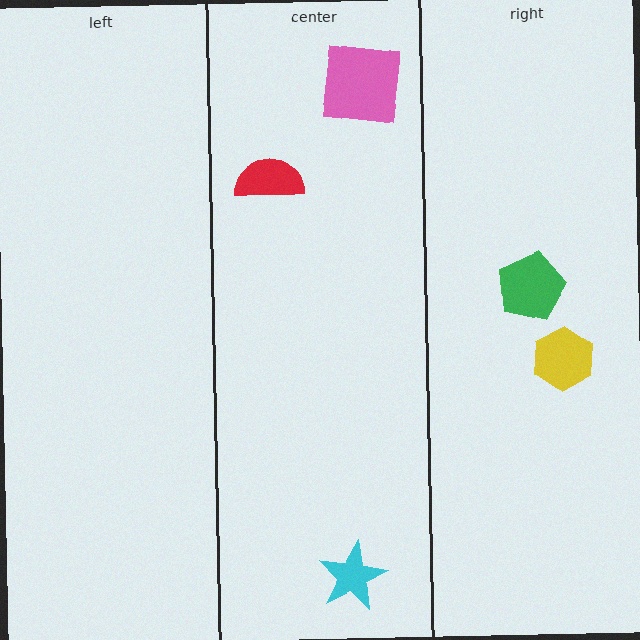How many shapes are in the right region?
2.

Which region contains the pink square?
The center region.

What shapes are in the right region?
The yellow hexagon, the green pentagon.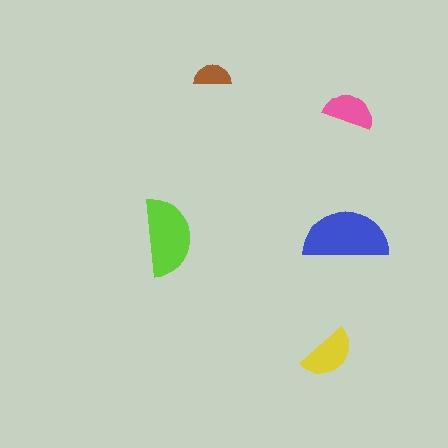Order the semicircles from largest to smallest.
the blue one, the lime one, the yellow one, the pink one, the brown one.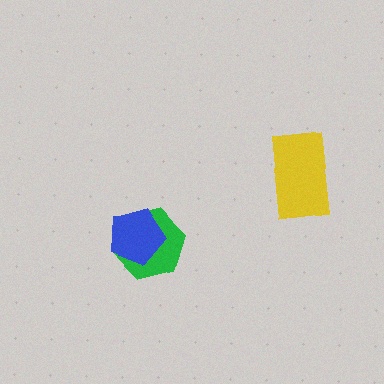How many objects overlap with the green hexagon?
1 object overlaps with the green hexagon.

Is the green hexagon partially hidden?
Yes, it is partially covered by another shape.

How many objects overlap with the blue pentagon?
1 object overlaps with the blue pentagon.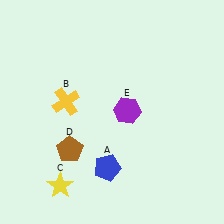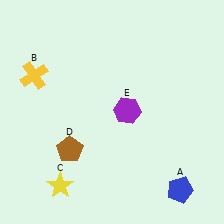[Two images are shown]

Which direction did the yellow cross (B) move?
The yellow cross (B) moved left.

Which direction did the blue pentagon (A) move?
The blue pentagon (A) moved right.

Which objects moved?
The objects that moved are: the blue pentagon (A), the yellow cross (B).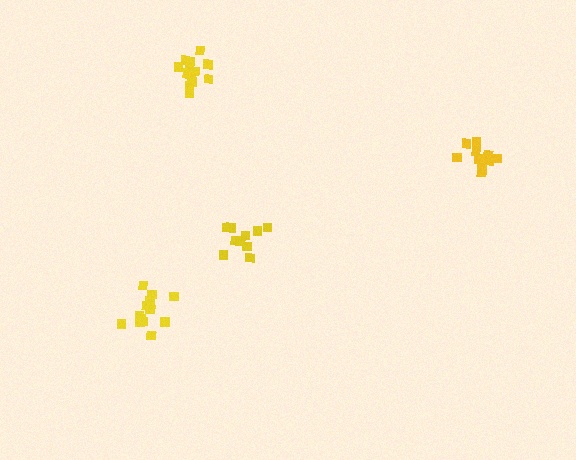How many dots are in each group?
Group 1: 10 dots, Group 2: 11 dots, Group 3: 13 dots, Group 4: 13 dots (47 total).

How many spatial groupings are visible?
There are 4 spatial groupings.